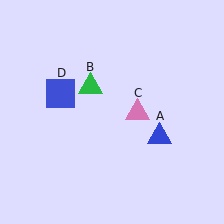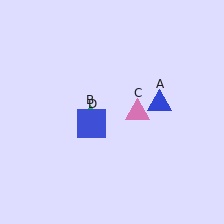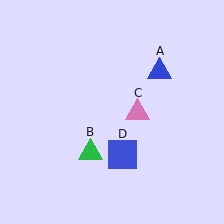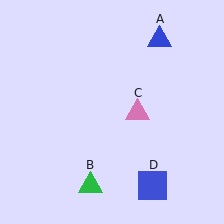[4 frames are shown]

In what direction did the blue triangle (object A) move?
The blue triangle (object A) moved up.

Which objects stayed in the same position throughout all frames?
Pink triangle (object C) remained stationary.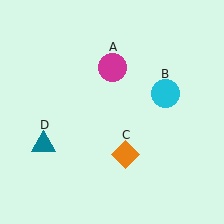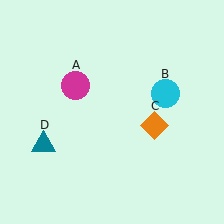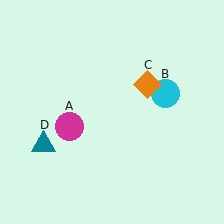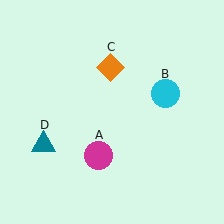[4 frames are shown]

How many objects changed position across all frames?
2 objects changed position: magenta circle (object A), orange diamond (object C).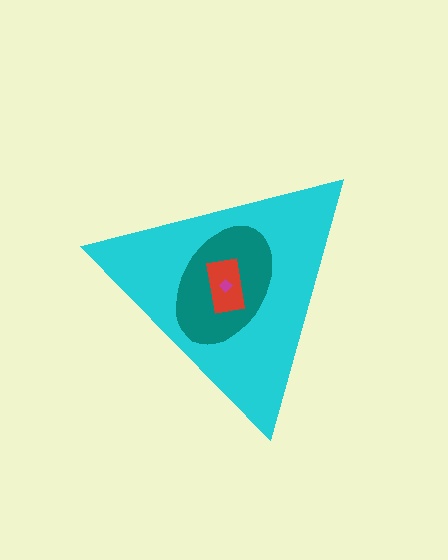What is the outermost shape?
The cyan triangle.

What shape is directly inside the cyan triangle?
The teal ellipse.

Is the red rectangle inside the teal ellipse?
Yes.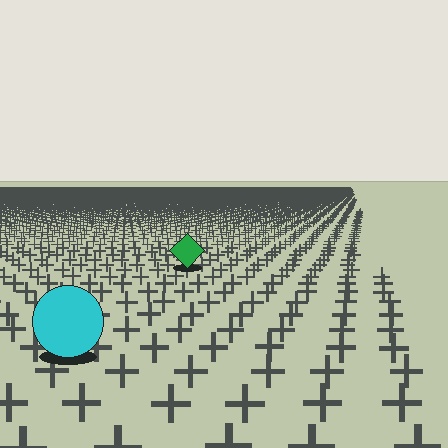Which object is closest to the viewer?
The cyan circle is closest. The texture marks near it are larger and more spread out.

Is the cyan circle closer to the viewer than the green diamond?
Yes. The cyan circle is closer — you can tell from the texture gradient: the ground texture is coarser near it.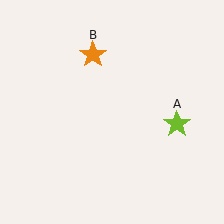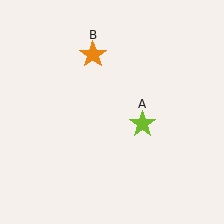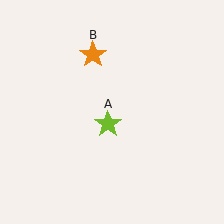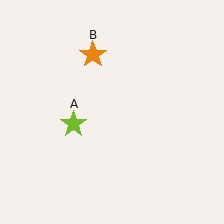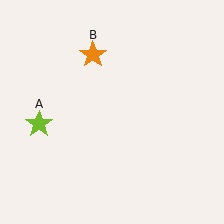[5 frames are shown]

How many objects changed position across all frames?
1 object changed position: lime star (object A).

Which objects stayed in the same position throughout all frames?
Orange star (object B) remained stationary.